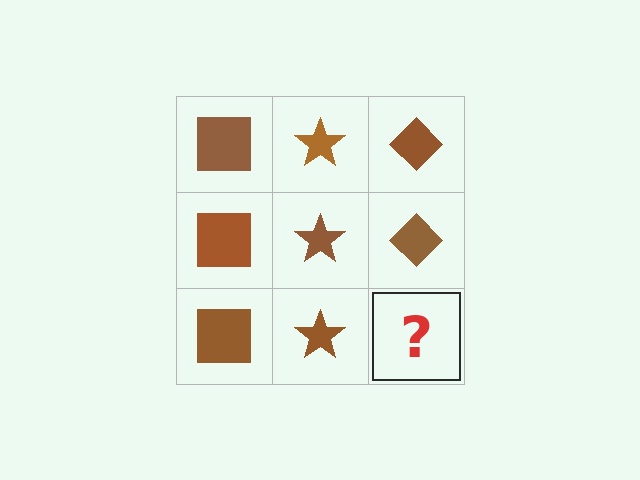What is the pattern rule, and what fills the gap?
The rule is that each column has a consistent shape. The gap should be filled with a brown diamond.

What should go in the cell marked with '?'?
The missing cell should contain a brown diamond.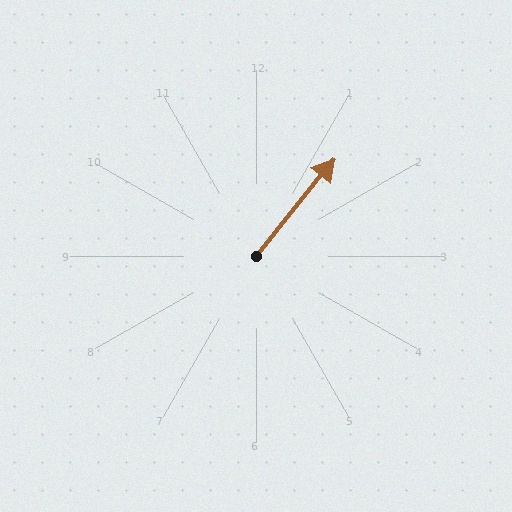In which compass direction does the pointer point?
Northeast.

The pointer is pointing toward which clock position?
Roughly 1 o'clock.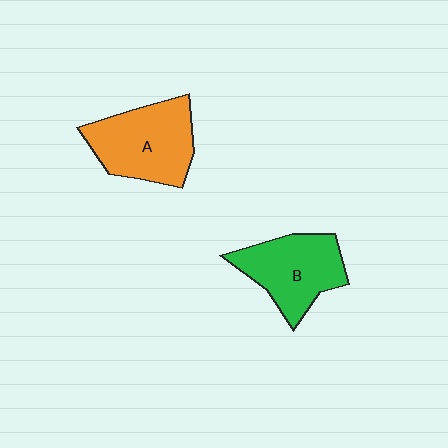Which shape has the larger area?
Shape A (orange).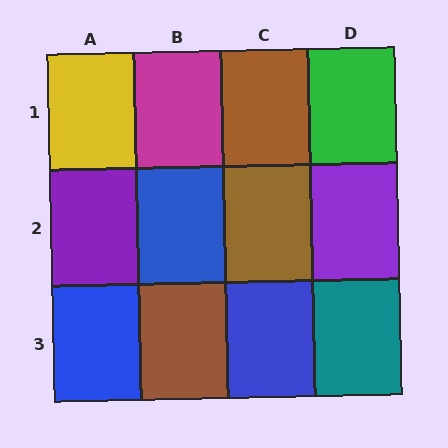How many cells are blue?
3 cells are blue.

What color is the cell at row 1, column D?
Green.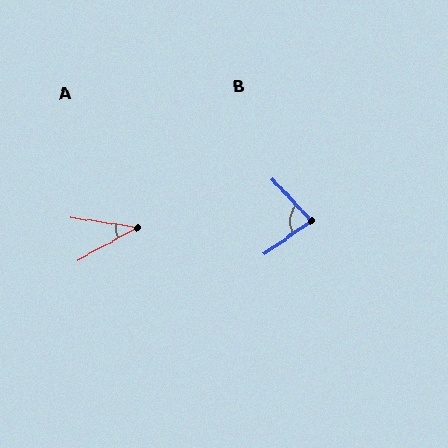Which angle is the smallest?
A, at approximately 38 degrees.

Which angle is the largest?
B, at approximately 82 degrees.